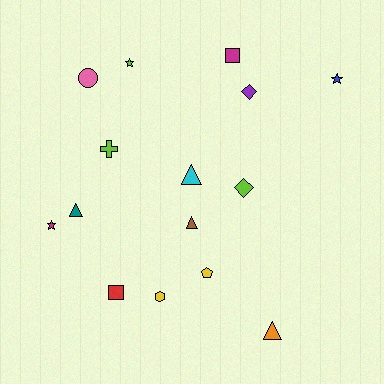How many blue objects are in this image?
There is 1 blue object.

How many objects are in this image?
There are 15 objects.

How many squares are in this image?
There are 2 squares.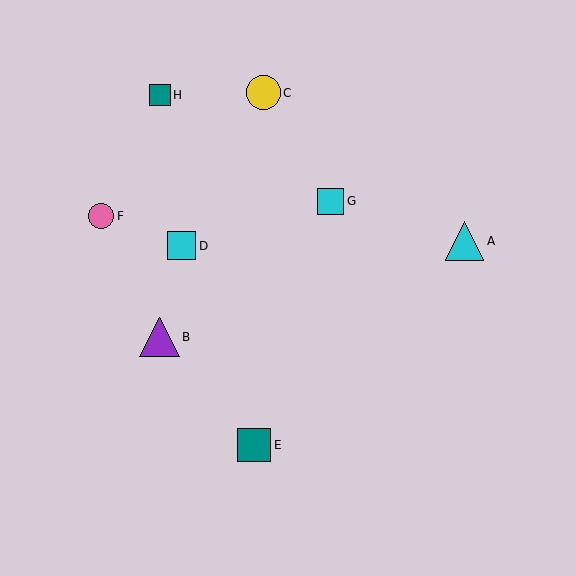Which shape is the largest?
The purple triangle (labeled B) is the largest.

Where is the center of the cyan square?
The center of the cyan square is at (331, 202).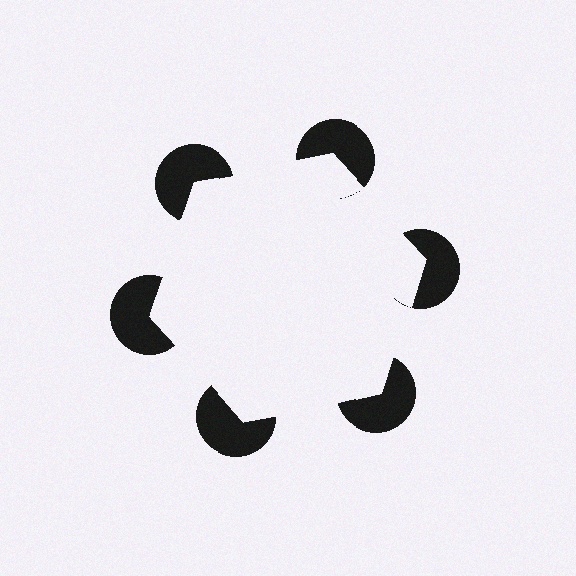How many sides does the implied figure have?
6 sides.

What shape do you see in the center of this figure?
An illusory hexagon — its edges are inferred from the aligned wedge cuts in the pac-man discs, not physically drawn.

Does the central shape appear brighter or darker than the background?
It typically appears slightly brighter than the background, even though no actual brightness change is drawn.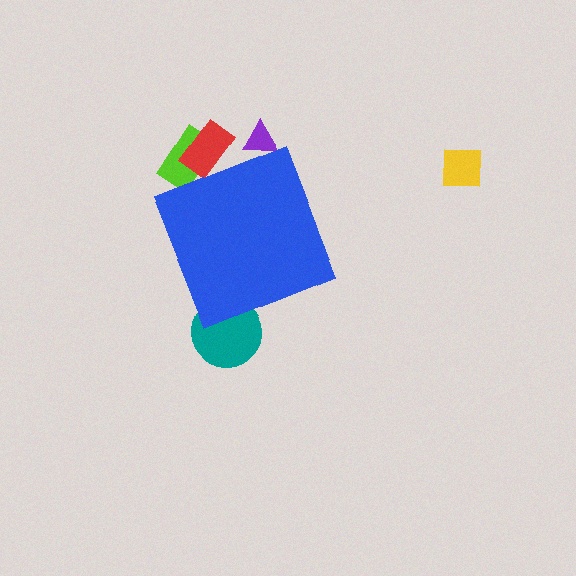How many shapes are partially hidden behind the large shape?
4 shapes are partially hidden.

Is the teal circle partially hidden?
Yes, the teal circle is partially hidden behind the blue diamond.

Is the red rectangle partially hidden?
Yes, the red rectangle is partially hidden behind the blue diamond.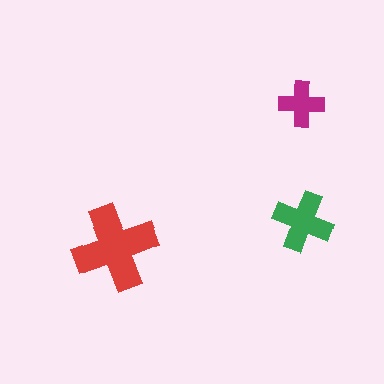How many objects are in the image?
There are 3 objects in the image.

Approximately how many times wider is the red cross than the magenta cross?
About 2 times wider.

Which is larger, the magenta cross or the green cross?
The green one.